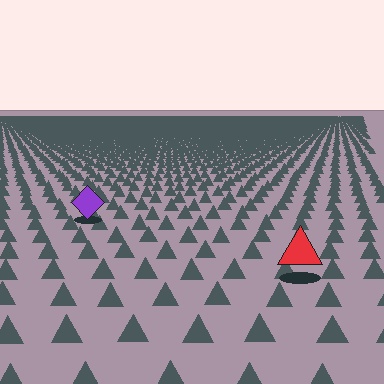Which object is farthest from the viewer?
The purple diamond is farthest from the viewer. It appears smaller and the ground texture around it is denser.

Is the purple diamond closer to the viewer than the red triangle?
No. The red triangle is closer — you can tell from the texture gradient: the ground texture is coarser near it.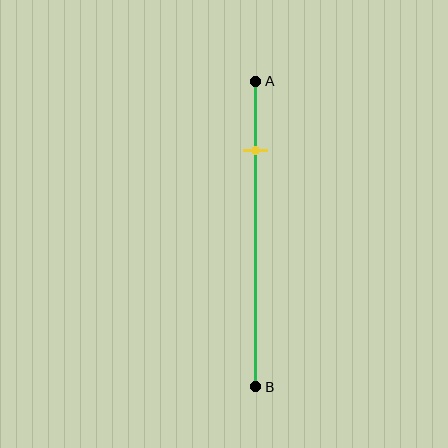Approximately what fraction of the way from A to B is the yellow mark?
The yellow mark is approximately 25% of the way from A to B.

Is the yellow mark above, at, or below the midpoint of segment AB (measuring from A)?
The yellow mark is above the midpoint of segment AB.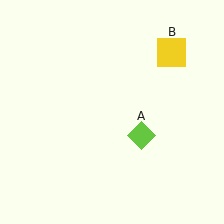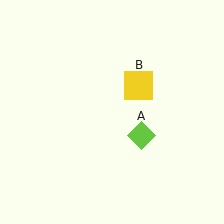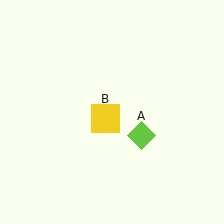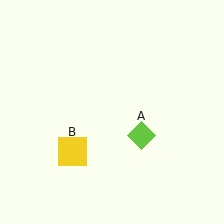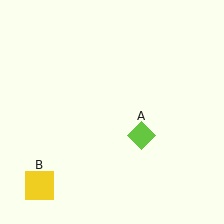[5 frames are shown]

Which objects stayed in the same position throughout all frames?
Lime diamond (object A) remained stationary.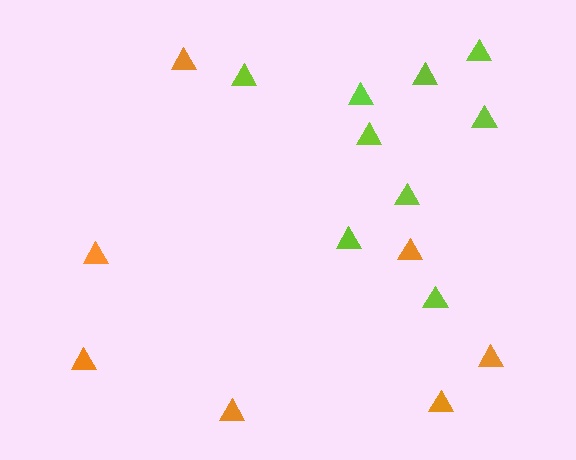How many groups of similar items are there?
There are 2 groups: one group of orange triangles (7) and one group of lime triangles (9).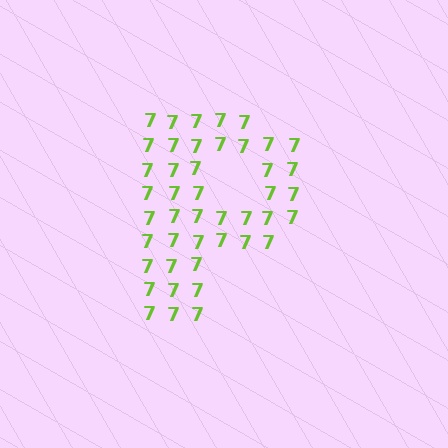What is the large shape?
The large shape is the letter P.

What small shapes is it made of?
It is made of small digit 7's.